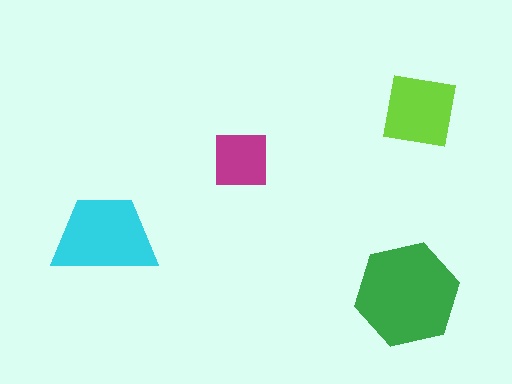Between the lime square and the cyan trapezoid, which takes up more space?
The cyan trapezoid.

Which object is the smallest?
The magenta square.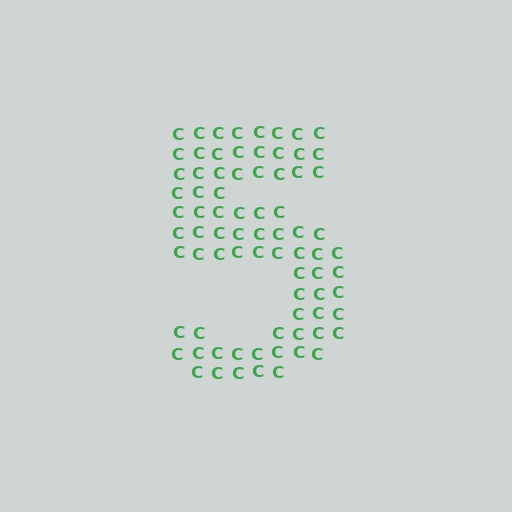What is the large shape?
The large shape is the digit 5.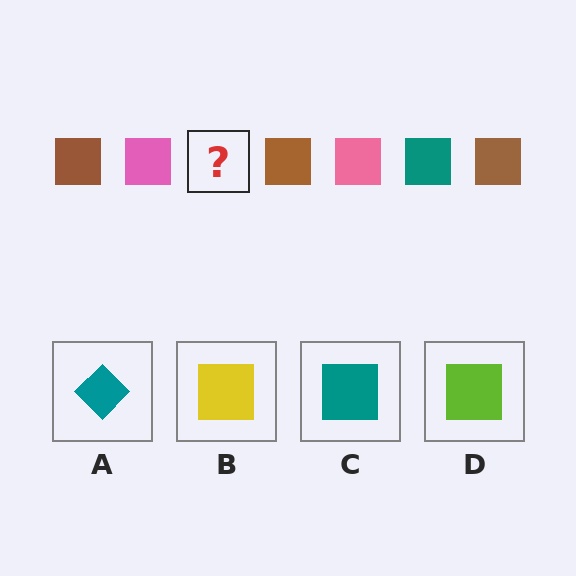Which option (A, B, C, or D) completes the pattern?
C.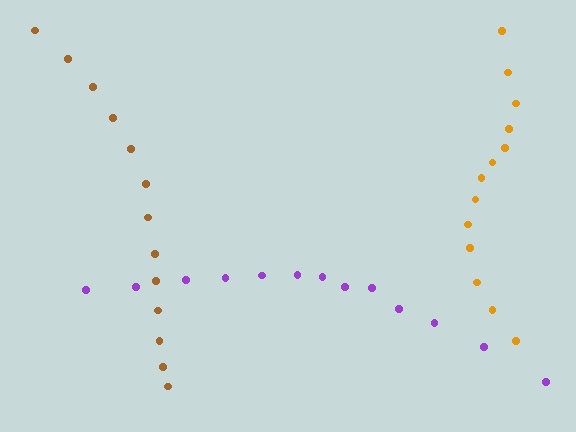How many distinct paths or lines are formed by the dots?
There are 3 distinct paths.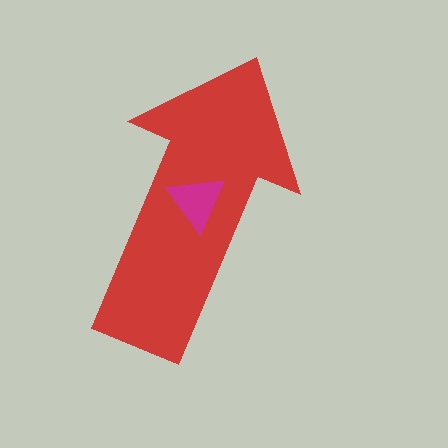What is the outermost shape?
The red arrow.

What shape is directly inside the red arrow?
The magenta triangle.